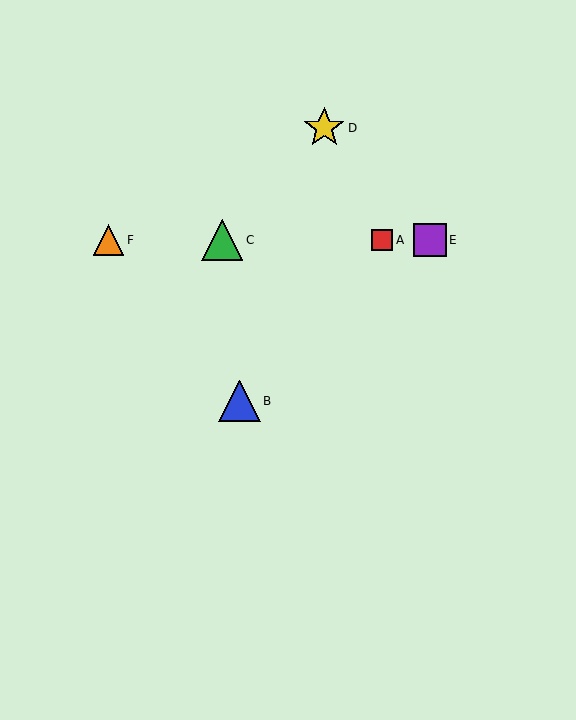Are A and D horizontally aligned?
No, A is at y≈240 and D is at y≈128.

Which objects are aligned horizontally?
Objects A, C, E, F are aligned horizontally.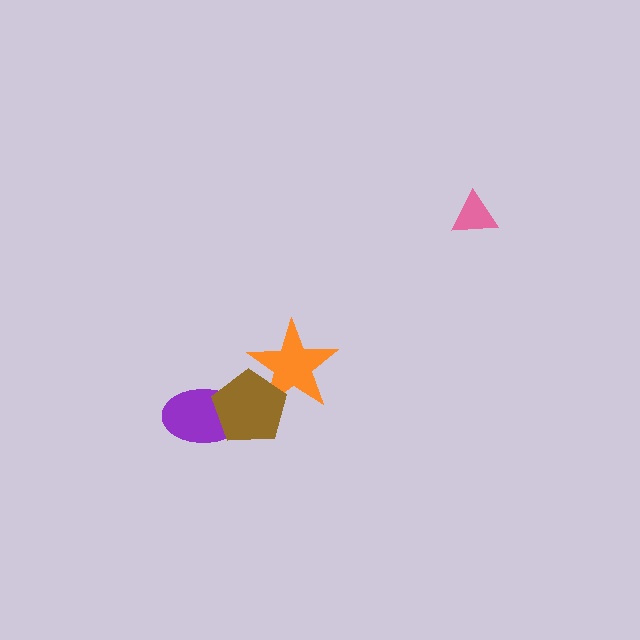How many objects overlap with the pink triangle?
0 objects overlap with the pink triangle.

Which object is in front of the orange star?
The brown pentagon is in front of the orange star.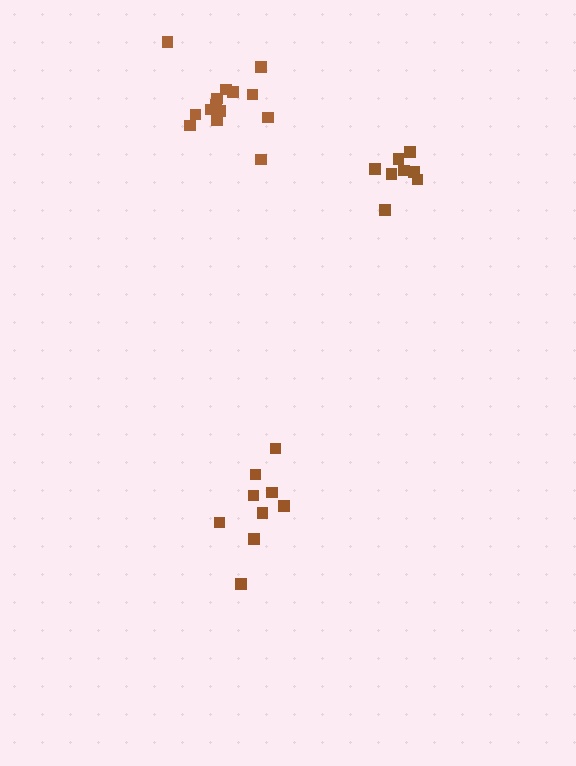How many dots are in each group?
Group 1: 9 dots, Group 2: 8 dots, Group 3: 14 dots (31 total).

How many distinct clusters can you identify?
There are 3 distinct clusters.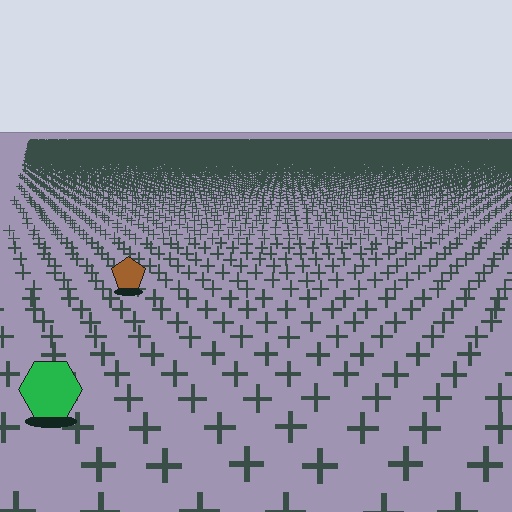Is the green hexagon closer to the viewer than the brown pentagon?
Yes. The green hexagon is closer — you can tell from the texture gradient: the ground texture is coarser near it.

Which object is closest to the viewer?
The green hexagon is closest. The texture marks near it are larger and more spread out.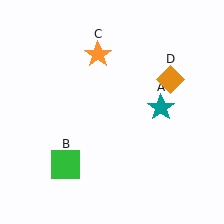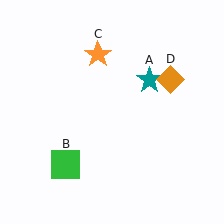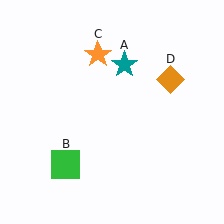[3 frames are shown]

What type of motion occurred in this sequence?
The teal star (object A) rotated counterclockwise around the center of the scene.